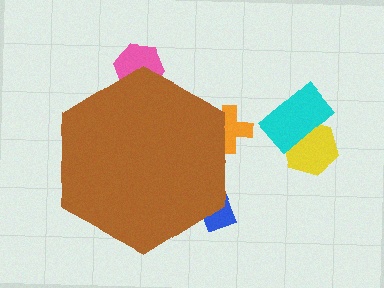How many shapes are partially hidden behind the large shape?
3 shapes are partially hidden.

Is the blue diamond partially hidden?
Yes, the blue diamond is partially hidden behind the brown hexagon.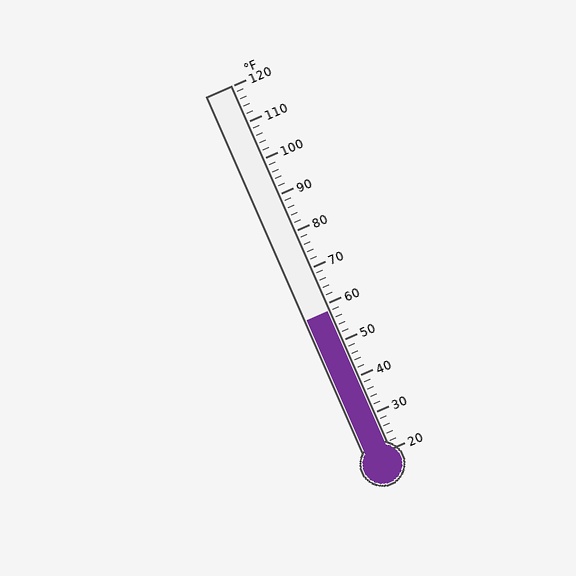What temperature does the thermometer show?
The thermometer shows approximately 58°F.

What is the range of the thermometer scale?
The thermometer scale ranges from 20°F to 120°F.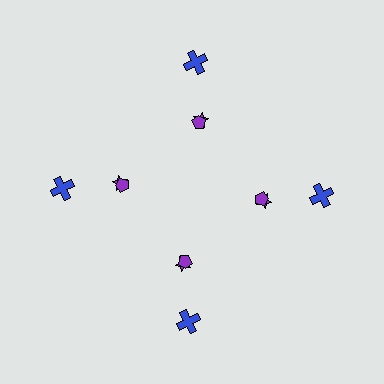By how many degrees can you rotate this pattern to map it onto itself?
The pattern maps onto itself every 90 degrees of rotation.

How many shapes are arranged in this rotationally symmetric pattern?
There are 12 shapes, arranged in 4 groups of 3.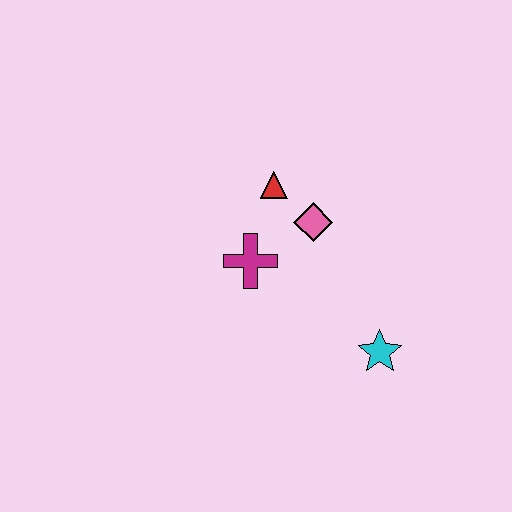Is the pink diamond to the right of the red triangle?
Yes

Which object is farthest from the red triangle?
The cyan star is farthest from the red triangle.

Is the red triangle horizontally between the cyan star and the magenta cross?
Yes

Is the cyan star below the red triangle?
Yes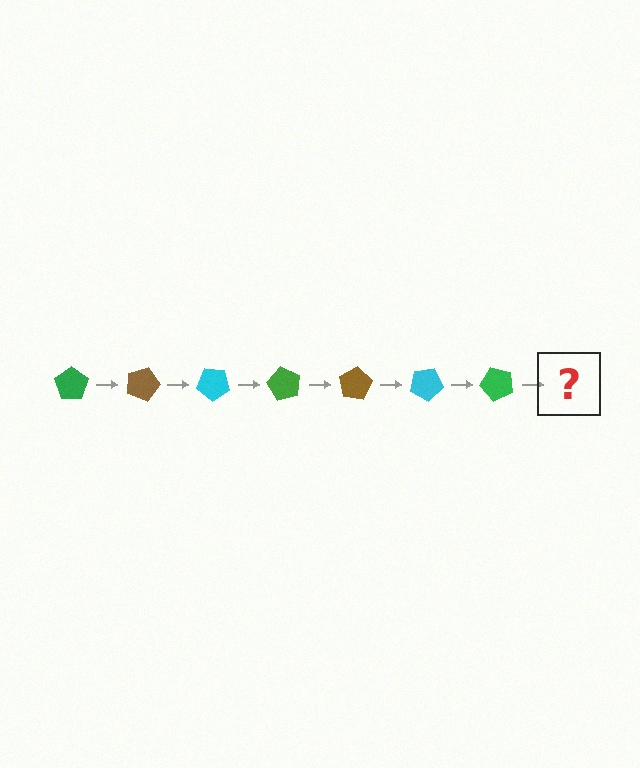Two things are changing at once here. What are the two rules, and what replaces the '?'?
The two rules are that it rotates 20 degrees each step and the color cycles through green, brown, and cyan. The '?' should be a brown pentagon, rotated 140 degrees from the start.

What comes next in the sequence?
The next element should be a brown pentagon, rotated 140 degrees from the start.